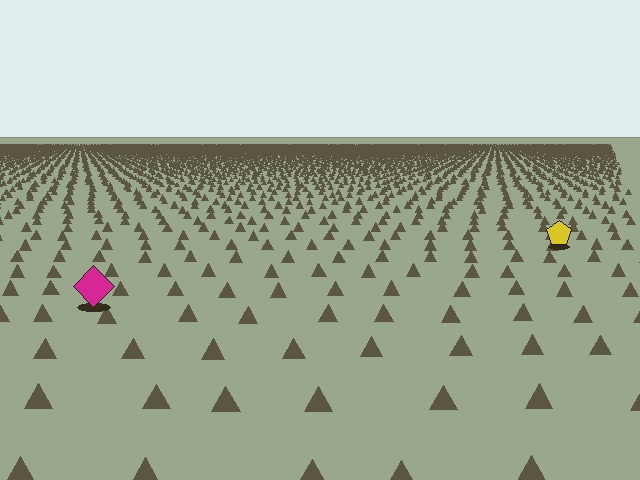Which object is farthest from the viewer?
The yellow pentagon is farthest from the viewer. It appears smaller and the ground texture around it is denser.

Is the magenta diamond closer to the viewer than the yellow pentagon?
Yes. The magenta diamond is closer — you can tell from the texture gradient: the ground texture is coarser near it.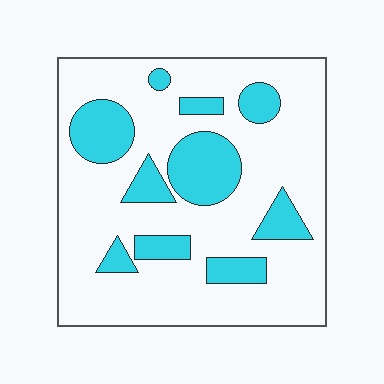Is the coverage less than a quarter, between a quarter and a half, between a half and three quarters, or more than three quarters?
Less than a quarter.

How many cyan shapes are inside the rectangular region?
10.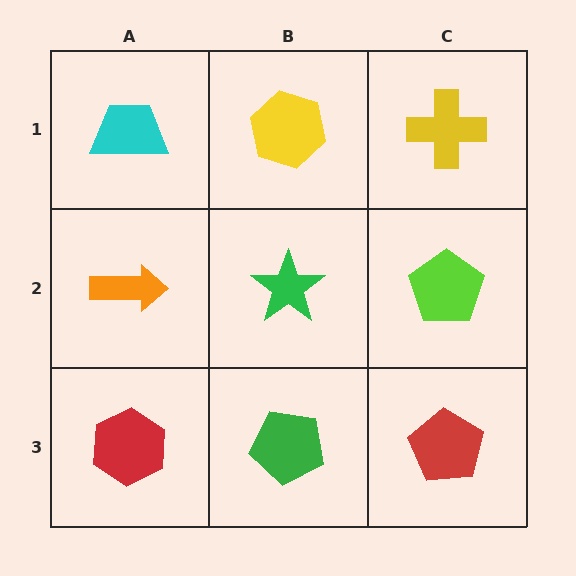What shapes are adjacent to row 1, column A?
An orange arrow (row 2, column A), a yellow hexagon (row 1, column B).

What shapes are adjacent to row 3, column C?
A lime pentagon (row 2, column C), a green pentagon (row 3, column B).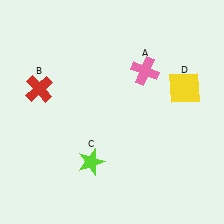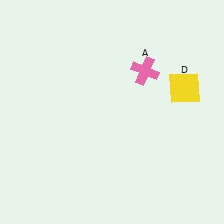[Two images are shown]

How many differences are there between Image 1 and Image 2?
There are 2 differences between the two images.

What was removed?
The lime star (C), the red cross (B) were removed in Image 2.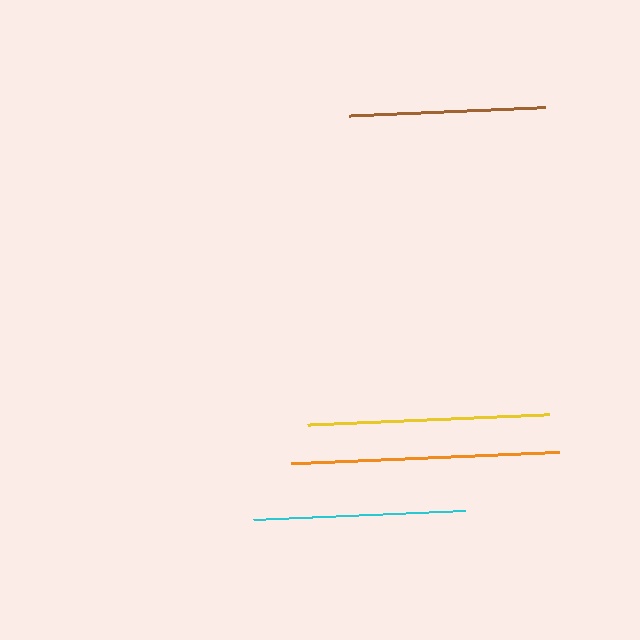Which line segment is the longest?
The orange line is the longest at approximately 268 pixels.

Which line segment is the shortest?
The brown line is the shortest at approximately 196 pixels.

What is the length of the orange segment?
The orange segment is approximately 268 pixels long.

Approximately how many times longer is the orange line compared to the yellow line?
The orange line is approximately 1.1 times the length of the yellow line.